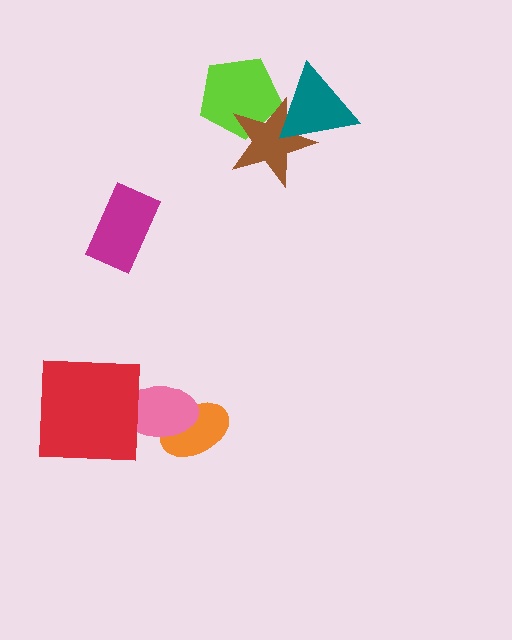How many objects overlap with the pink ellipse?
2 objects overlap with the pink ellipse.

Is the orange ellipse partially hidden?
Yes, it is partially covered by another shape.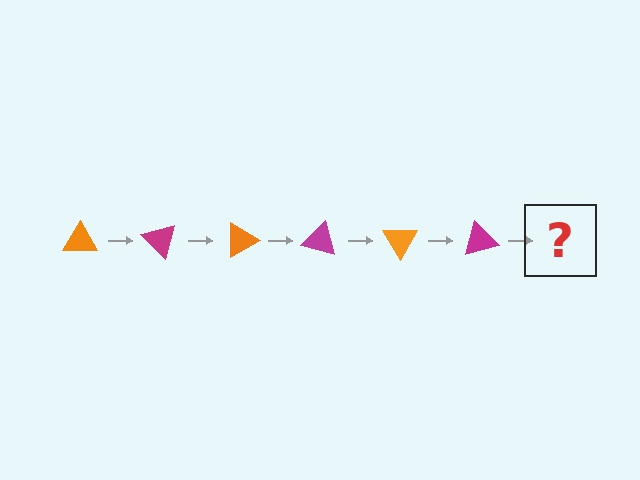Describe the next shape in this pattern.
It should be an orange triangle, rotated 270 degrees from the start.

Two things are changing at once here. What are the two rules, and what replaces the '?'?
The two rules are that it rotates 45 degrees each step and the color cycles through orange and magenta. The '?' should be an orange triangle, rotated 270 degrees from the start.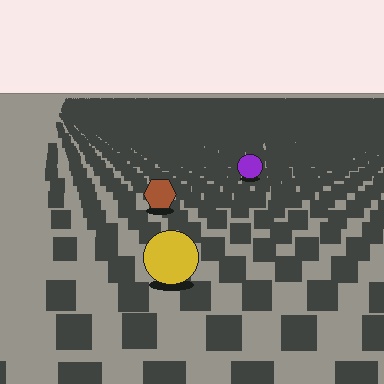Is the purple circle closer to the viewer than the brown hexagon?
No. The brown hexagon is closer — you can tell from the texture gradient: the ground texture is coarser near it.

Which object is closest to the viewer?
The yellow circle is closest. The texture marks near it are larger and more spread out.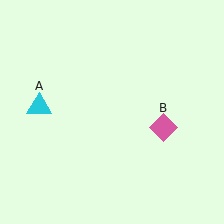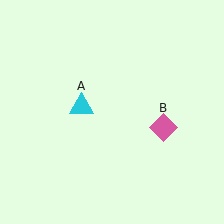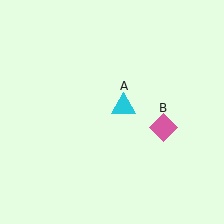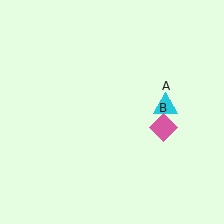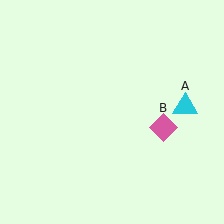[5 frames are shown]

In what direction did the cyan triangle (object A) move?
The cyan triangle (object A) moved right.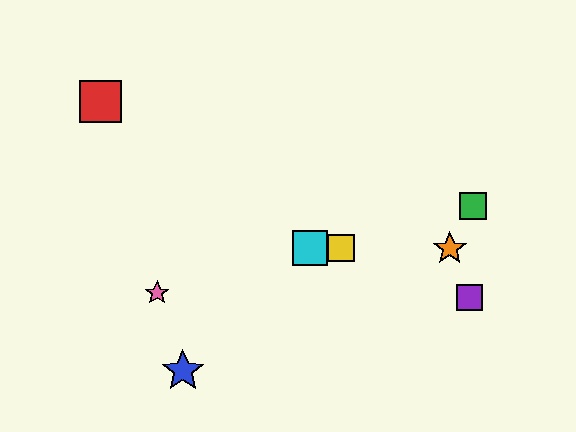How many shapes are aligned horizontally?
3 shapes (the yellow square, the orange star, the cyan square) are aligned horizontally.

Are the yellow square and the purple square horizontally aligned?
No, the yellow square is at y≈248 and the purple square is at y≈297.